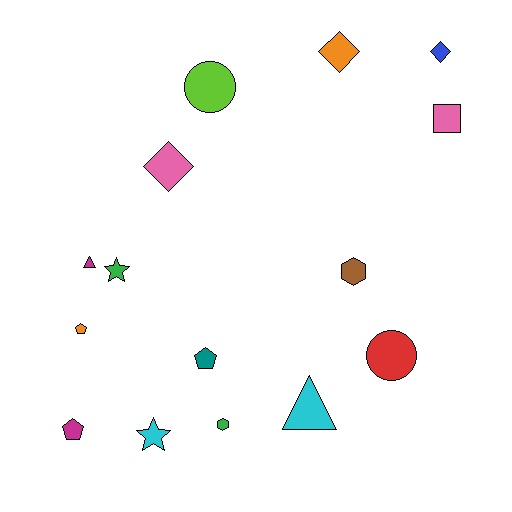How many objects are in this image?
There are 15 objects.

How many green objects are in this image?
There are 2 green objects.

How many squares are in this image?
There is 1 square.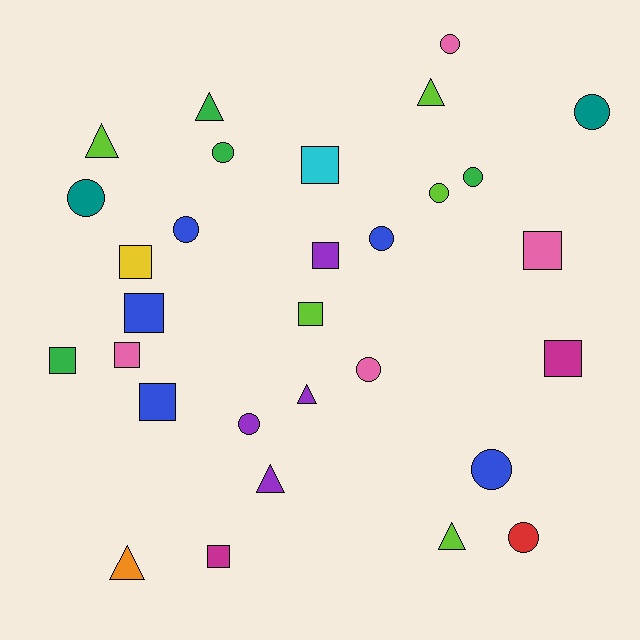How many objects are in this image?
There are 30 objects.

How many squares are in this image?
There are 11 squares.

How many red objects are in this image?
There is 1 red object.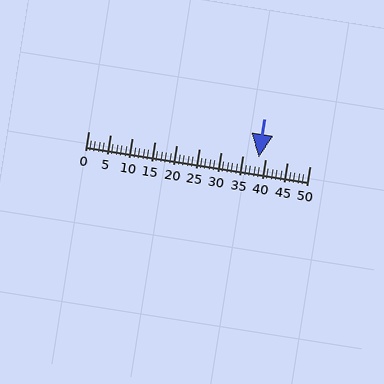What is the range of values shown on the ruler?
The ruler shows values from 0 to 50.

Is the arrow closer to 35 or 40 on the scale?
The arrow is closer to 40.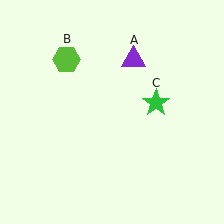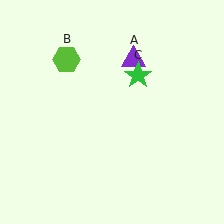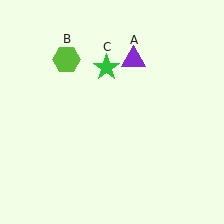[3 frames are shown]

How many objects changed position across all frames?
1 object changed position: green star (object C).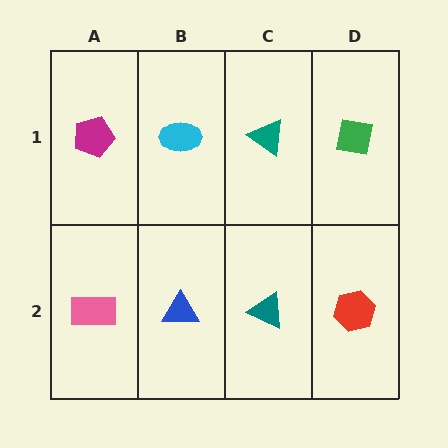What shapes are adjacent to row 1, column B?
A blue triangle (row 2, column B), a magenta pentagon (row 1, column A), a teal triangle (row 1, column C).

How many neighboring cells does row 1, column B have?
3.